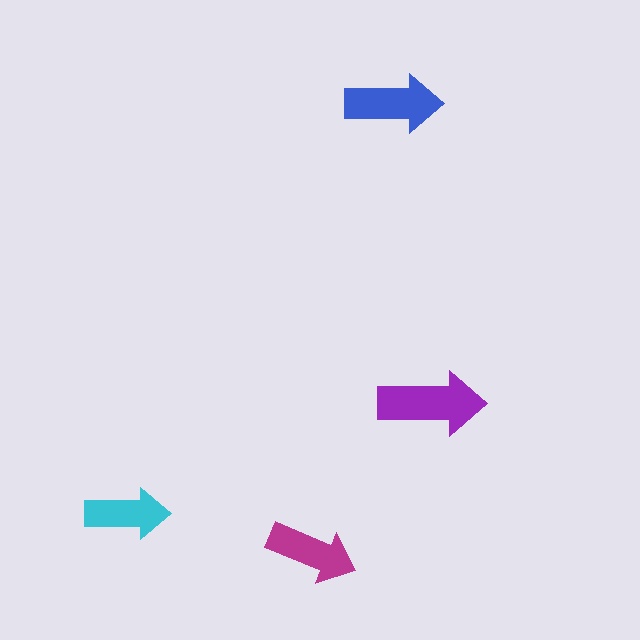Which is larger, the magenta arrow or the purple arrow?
The purple one.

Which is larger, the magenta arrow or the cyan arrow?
The magenta one.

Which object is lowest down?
The magenta arrow is bottommost.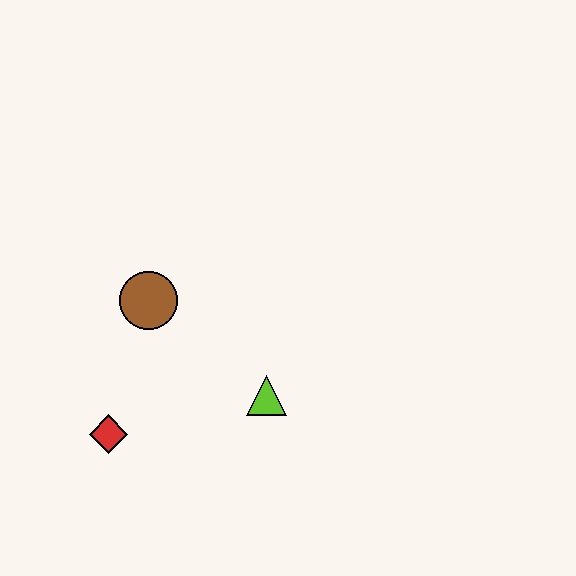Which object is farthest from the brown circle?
The lime triangle is farthest from the brown circle.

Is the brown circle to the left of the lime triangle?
Yes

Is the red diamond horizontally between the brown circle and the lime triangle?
No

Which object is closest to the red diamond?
The brown circle is closest to the red diamond.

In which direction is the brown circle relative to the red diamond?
The brown circle is above the red diamond.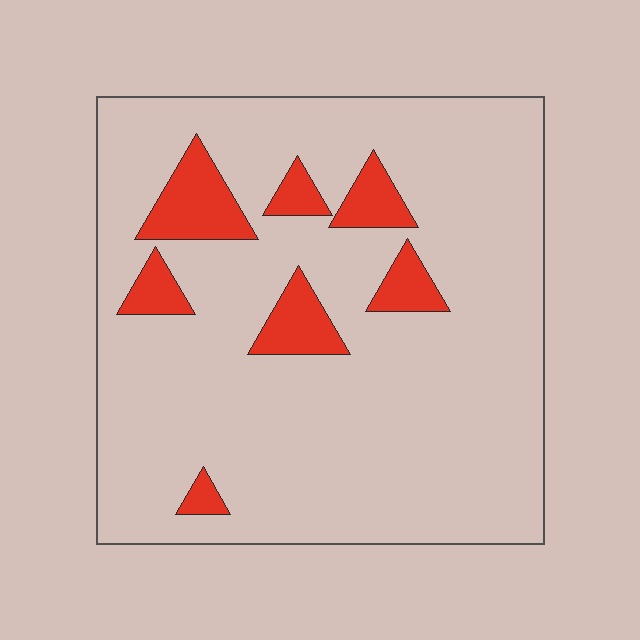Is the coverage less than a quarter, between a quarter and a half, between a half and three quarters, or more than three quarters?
Less than a quarter.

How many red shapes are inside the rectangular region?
7.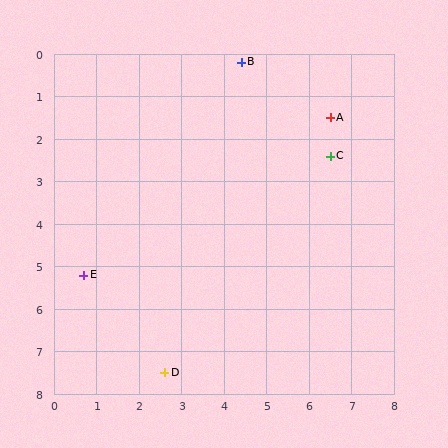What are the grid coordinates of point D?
Point D is at approximately (2.6, 7.5).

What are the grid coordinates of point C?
Point C is at approximately (6.5, 2.4).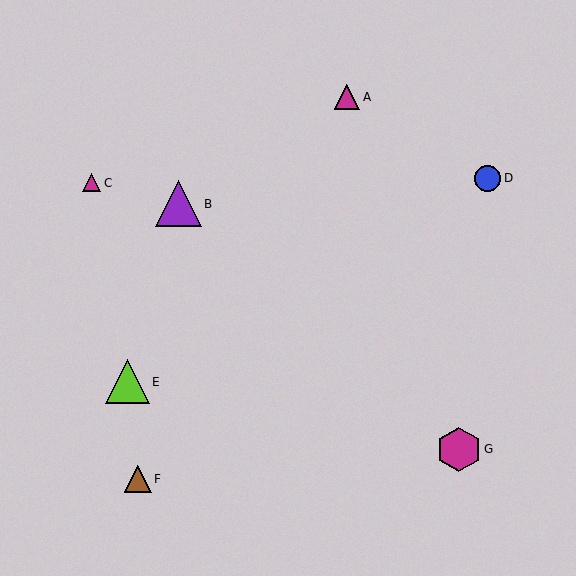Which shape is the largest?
The purple triangle (labeled B) is the largest.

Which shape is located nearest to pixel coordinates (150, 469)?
The brown triangle (labeled F) at (138, 479) is nearest to that location.